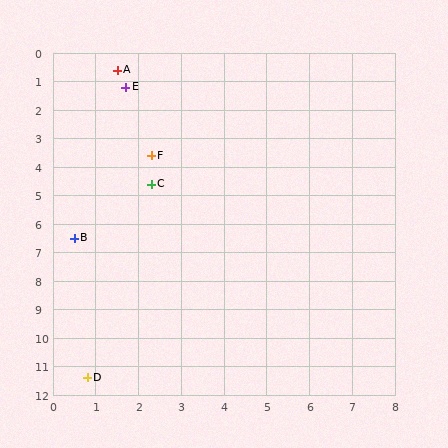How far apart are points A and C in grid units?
Points A and C are about 4.1 grid units apart.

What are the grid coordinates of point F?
Point F is at approximately (2.3, 3.6).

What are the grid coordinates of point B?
Point B is at approximately (0.5, 6.5).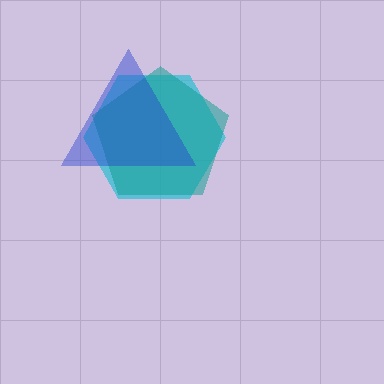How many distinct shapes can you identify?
There are 3 distinct shapes: a cyan hexagon, a teal pentagon, a blue triangle.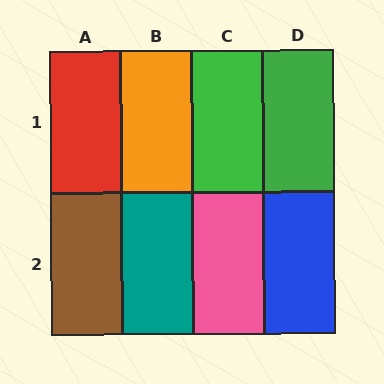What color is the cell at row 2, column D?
Blue.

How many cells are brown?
1 cell is brown.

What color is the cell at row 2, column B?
Teal.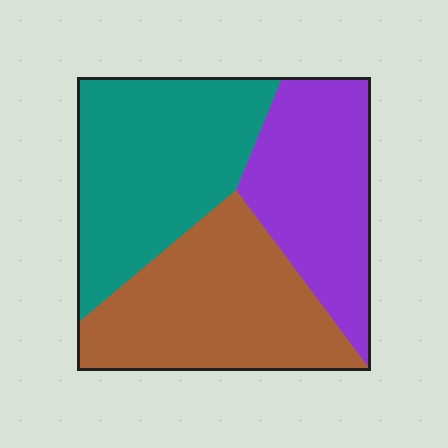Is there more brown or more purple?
Brown.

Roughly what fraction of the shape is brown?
Brown covers around 35% of the shape.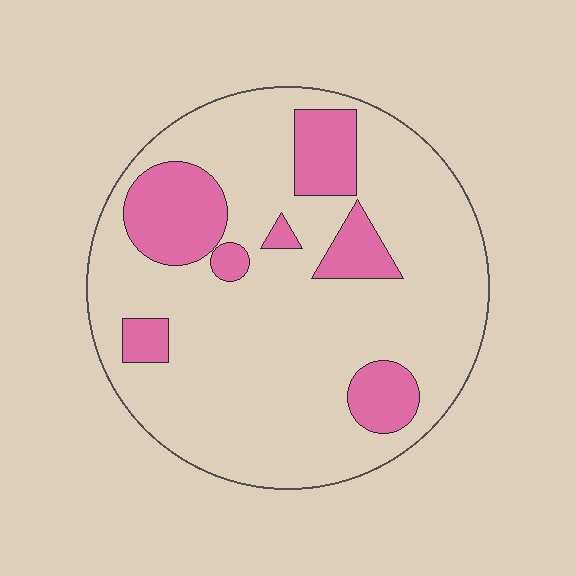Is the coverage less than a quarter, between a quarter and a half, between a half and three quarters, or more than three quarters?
Less than a quarter.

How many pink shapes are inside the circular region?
7.